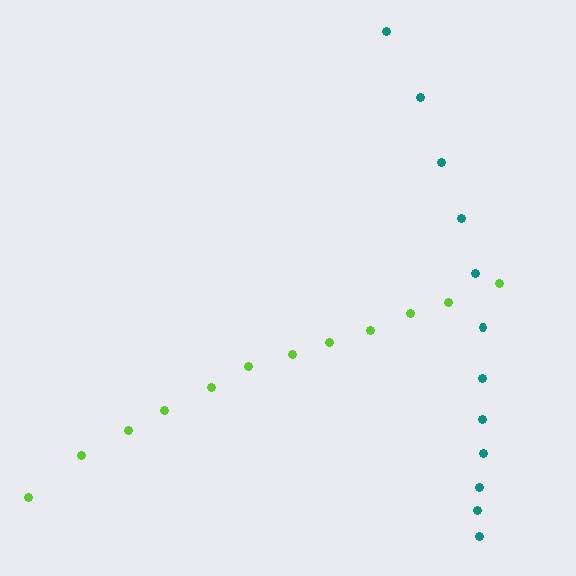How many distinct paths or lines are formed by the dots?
There are 2 distinct paths.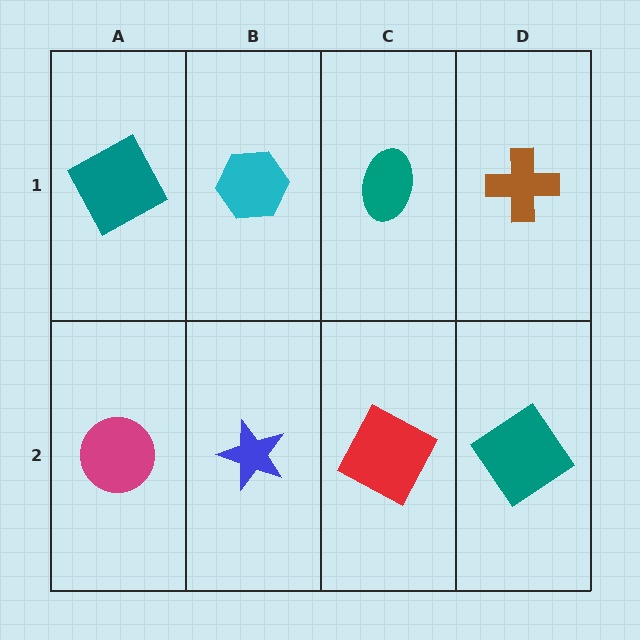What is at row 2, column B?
A blue star.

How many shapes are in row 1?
4 shapes.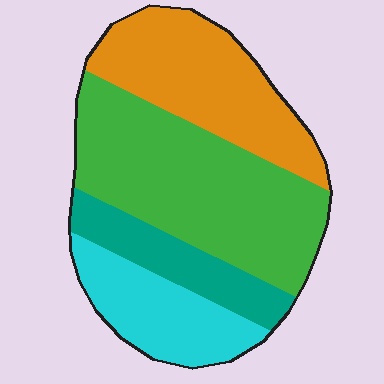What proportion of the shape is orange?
Orange takes up between a sixth and a third of the shape.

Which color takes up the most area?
Green, at roughly 40%.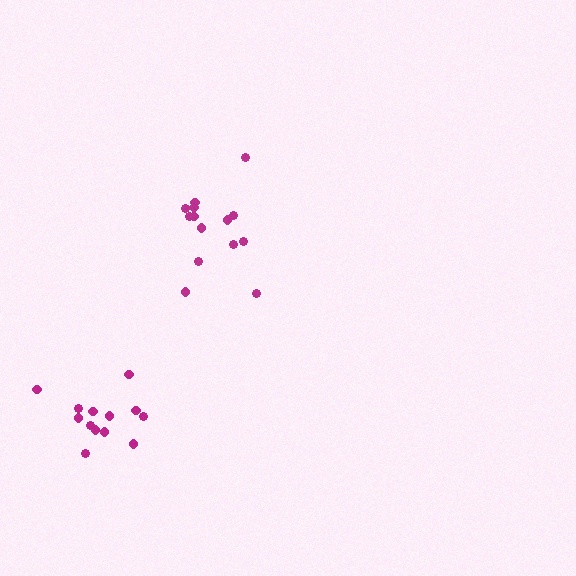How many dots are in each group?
Group 1: 13 dots, Group 2: 14 dots (27 total).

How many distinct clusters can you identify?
There are 2 distinct clusters.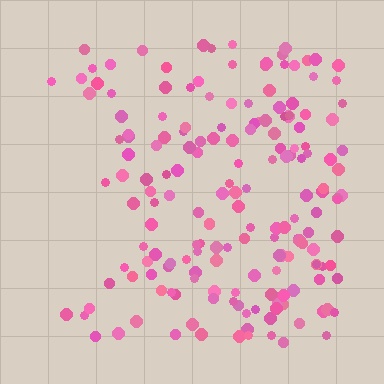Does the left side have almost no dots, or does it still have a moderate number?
Still a moderate number, just noticeably fewer than the right.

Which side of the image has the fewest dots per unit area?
The left.